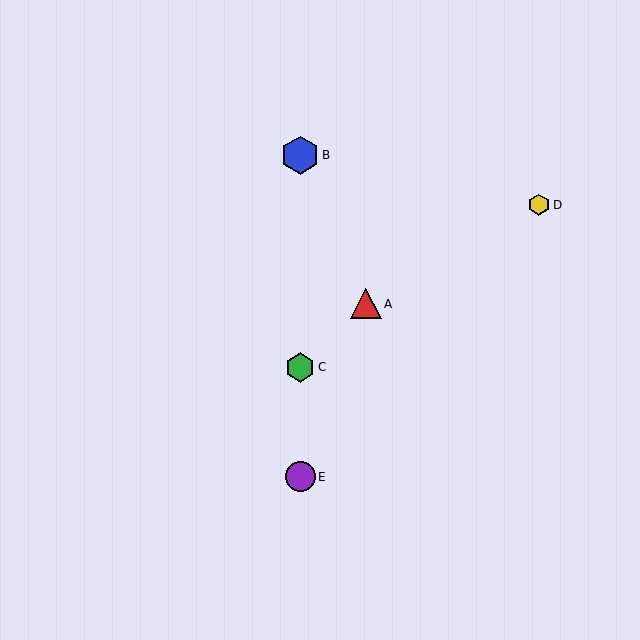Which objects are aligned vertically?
Objects B, C, E are aligned vertically.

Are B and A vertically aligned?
No, B is at x≈300 and A is at x≈366.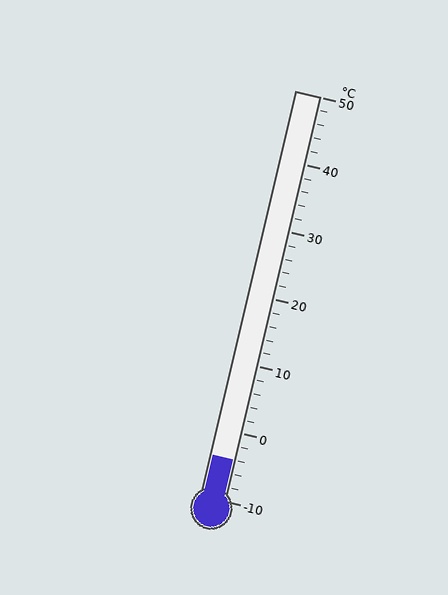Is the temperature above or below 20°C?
The temperature is below 20°C.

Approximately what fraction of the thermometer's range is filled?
The thermometer is filled to approximately 10% of its range.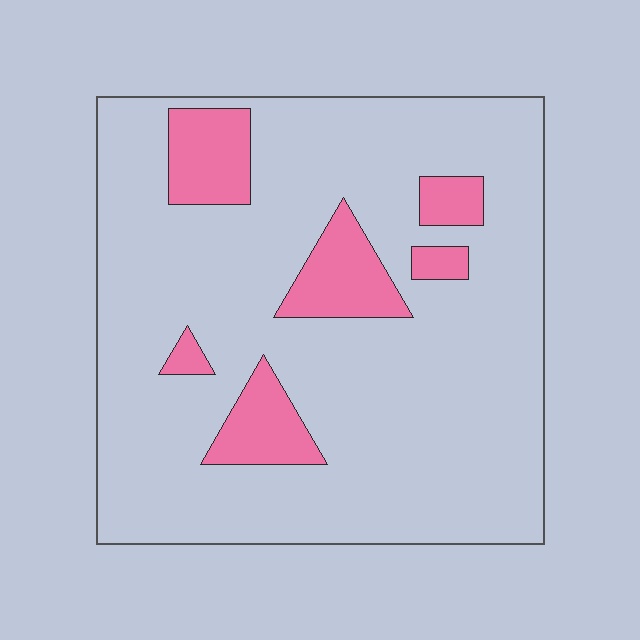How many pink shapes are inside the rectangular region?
6.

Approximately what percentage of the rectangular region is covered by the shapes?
Approximately 15%.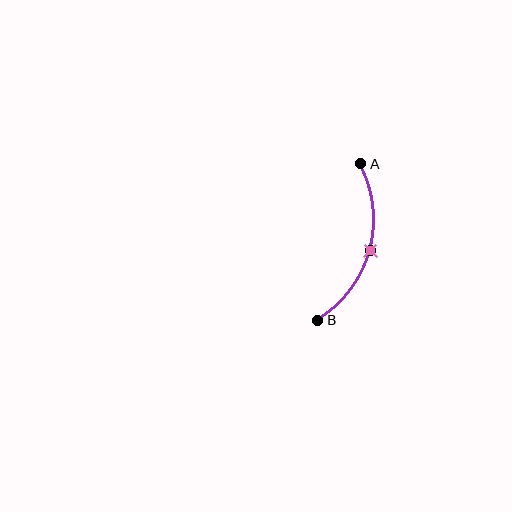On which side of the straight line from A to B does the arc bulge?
The arc bulges to the right of the straight line connecting A and B.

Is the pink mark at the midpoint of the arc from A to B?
Yes. The pink mark lies on the arc at equal arc-length from both A and B — it is the arc midpoint.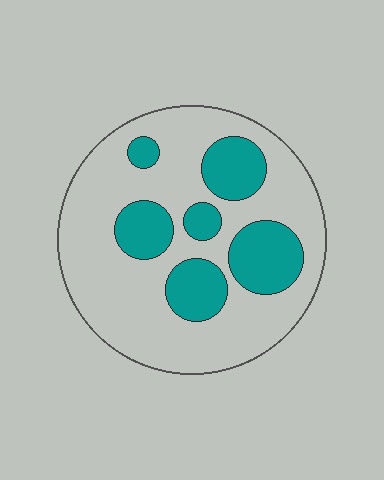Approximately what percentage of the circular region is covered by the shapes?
Approximately 30%.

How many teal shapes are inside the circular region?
6.